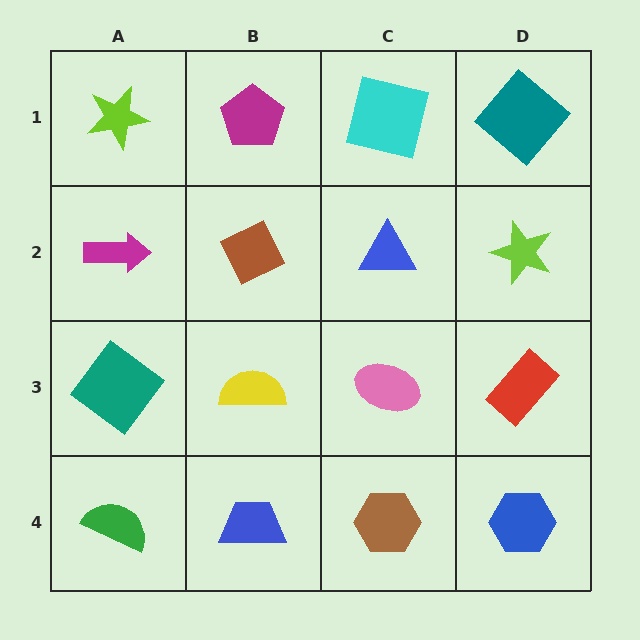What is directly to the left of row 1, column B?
A lime star.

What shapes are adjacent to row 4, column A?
A teal diamond (row 3, column A), a blue trapezoid (row 4, column B).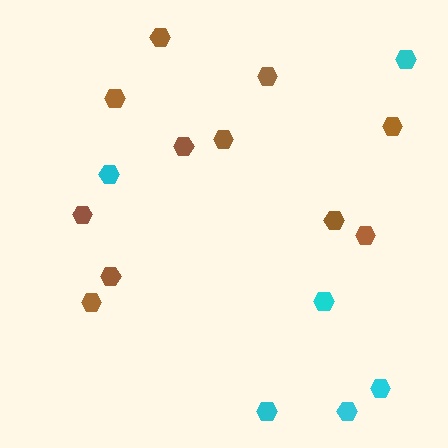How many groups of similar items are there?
There are 2 groups: one group of brown hexagons (11) and one group of cyan hexagons (6).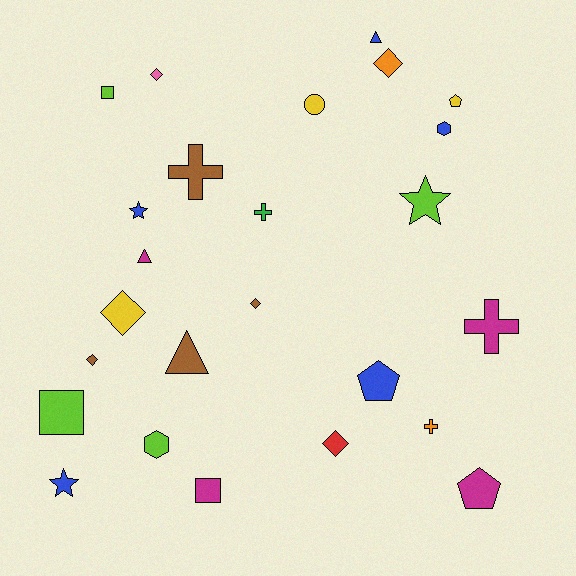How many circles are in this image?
There is 1 circle.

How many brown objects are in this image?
There are 4 brown objects.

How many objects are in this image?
There are 25 objects.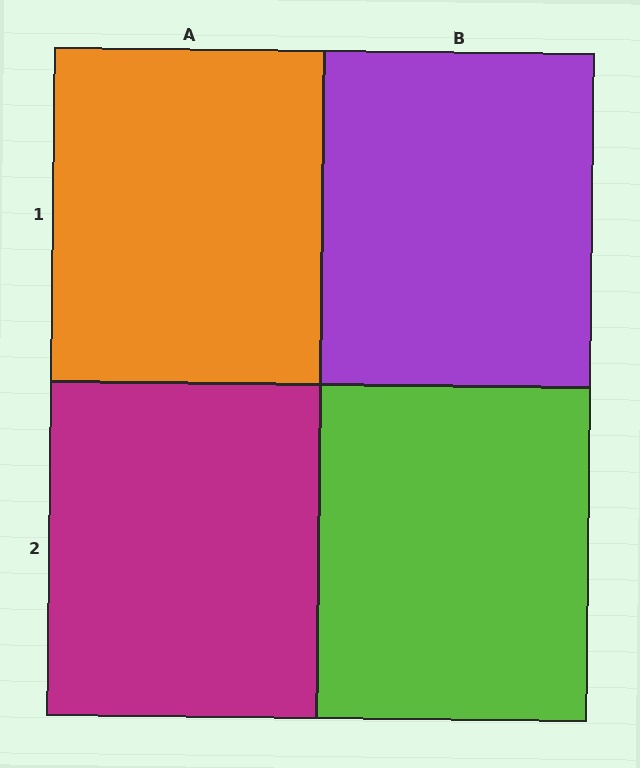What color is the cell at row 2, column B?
Lime.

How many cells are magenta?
1 cell is magenta.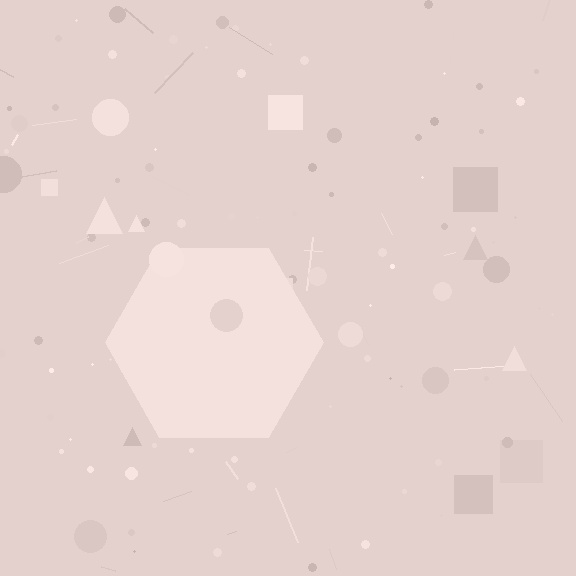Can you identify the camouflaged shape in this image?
The camouflaged shape is a hexagon.